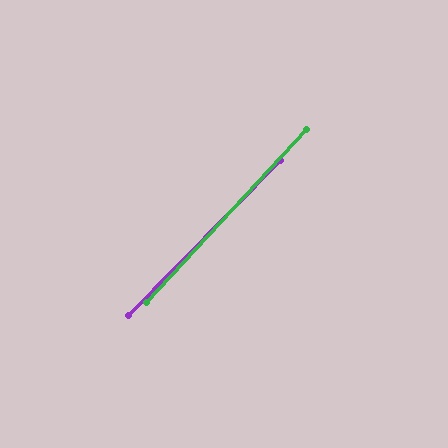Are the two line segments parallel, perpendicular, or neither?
Parallel — their directions differ by only 1.4°.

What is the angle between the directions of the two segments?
Approximately 1 degree.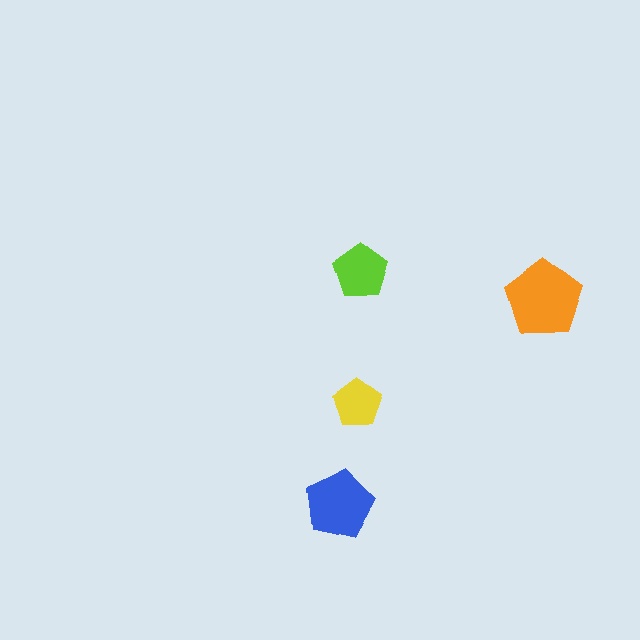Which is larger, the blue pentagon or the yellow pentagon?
The blue one.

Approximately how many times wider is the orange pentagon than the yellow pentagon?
About 1.5 times wider.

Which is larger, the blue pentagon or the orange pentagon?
The orange one.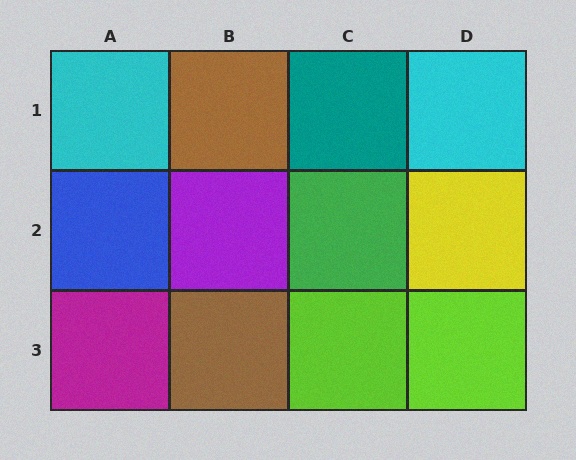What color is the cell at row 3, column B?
Brown.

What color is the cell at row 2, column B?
Purple.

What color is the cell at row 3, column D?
Lime.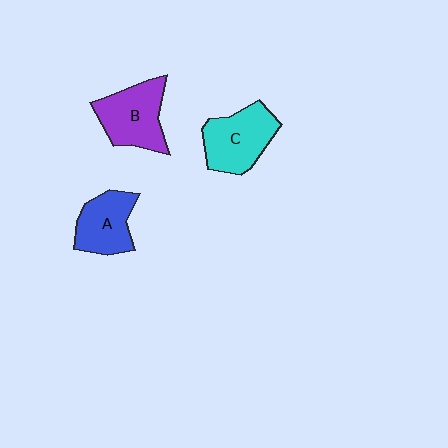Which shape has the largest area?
Shape C (cyan).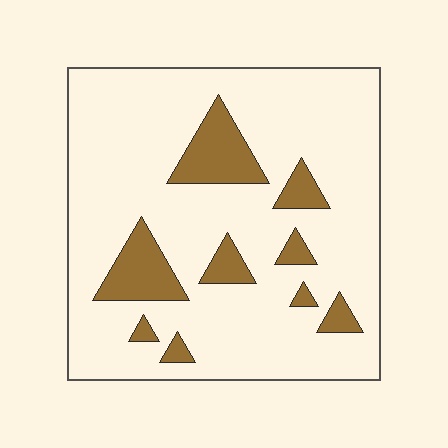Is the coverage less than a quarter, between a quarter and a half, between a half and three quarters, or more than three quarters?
Less than a quarter.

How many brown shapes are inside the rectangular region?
9.